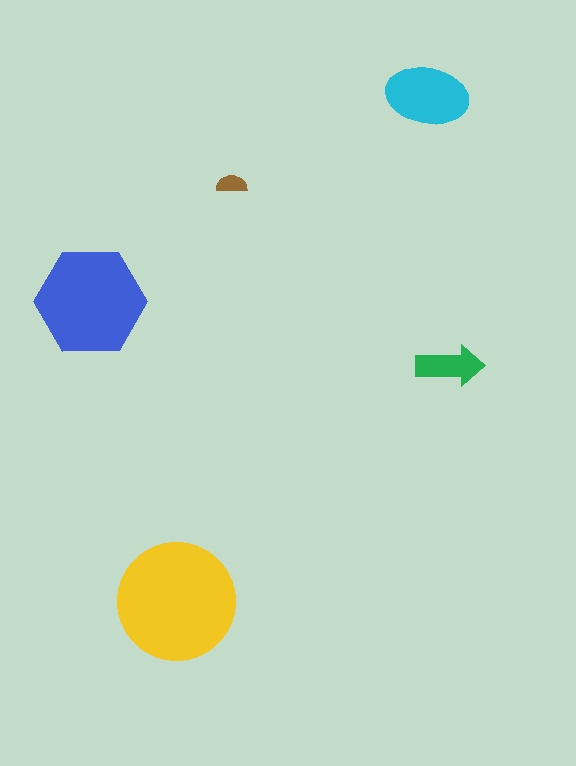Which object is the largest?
The yellow circle.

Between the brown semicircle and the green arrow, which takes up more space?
The green arrow.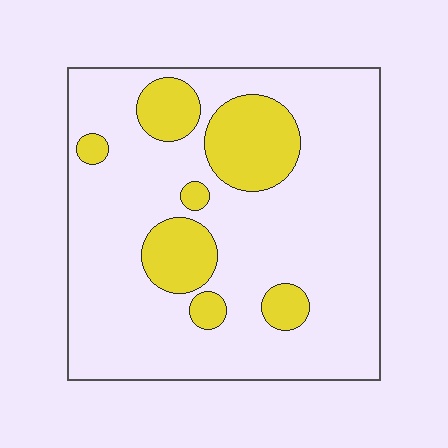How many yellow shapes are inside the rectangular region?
7.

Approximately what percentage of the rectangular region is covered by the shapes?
Approximately 20%.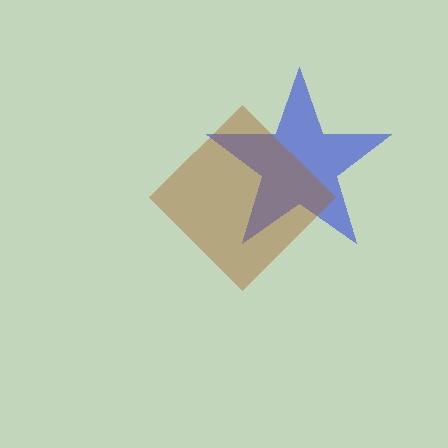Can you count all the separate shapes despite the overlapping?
Yes, there are 2 separate shapes.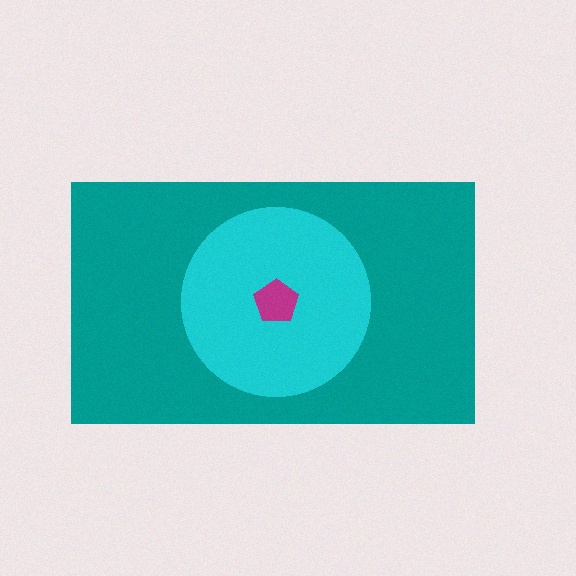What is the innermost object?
The magenta pentagon.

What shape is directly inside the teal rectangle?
The cyan circle.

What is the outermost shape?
The teal rectangle.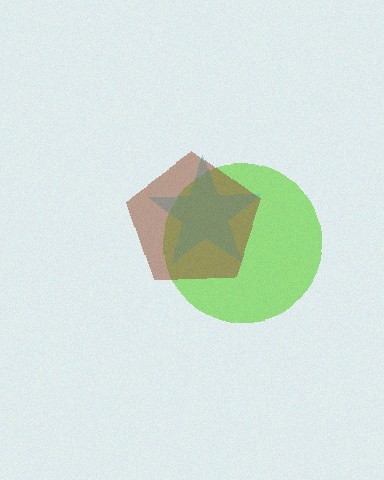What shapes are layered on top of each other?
The layered shapes are: a lime circle, a cyan star, a brown pentagon.